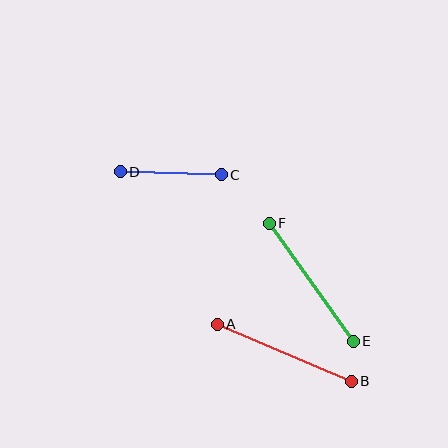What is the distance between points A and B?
The distance is approximately 145 pixels.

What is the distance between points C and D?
The distance is approximately 101 pixels.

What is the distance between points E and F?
The distance is approximately 145 pixels.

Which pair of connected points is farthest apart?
Points A and B are farthest apart.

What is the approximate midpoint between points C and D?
The midpoint is at approximately (171, 173) pixels.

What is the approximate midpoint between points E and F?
The midpoint is at approximately (311, 282) pixels.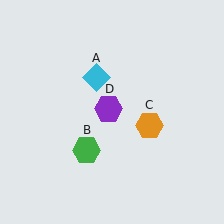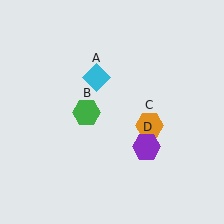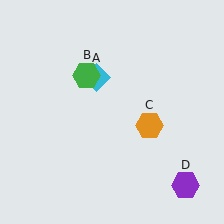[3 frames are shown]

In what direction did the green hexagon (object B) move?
The green hexagon (object B) moved up.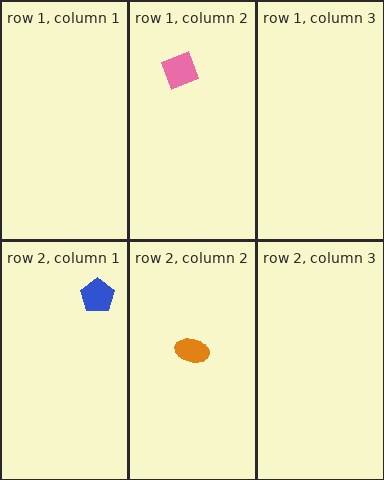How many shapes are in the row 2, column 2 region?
1.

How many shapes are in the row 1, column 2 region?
1.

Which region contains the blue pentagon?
The row 2, column 1 region.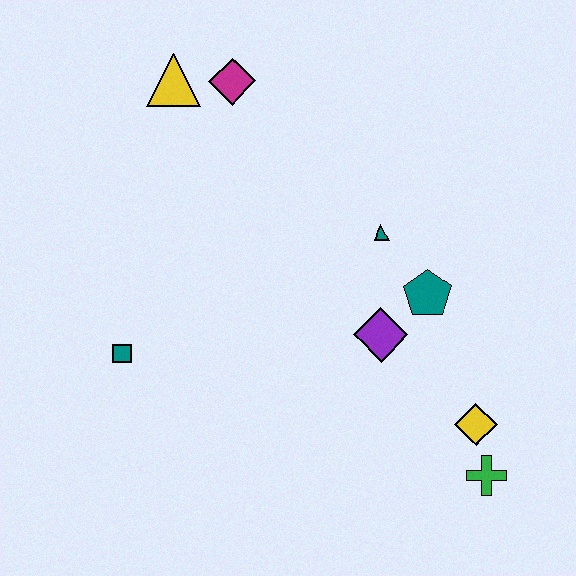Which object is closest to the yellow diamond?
The green cross is closest to the yellow diamond.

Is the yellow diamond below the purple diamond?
Yes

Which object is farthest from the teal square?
The green cross is farthest from the teal square.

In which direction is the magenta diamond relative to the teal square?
The magenta diamond is above the teal square.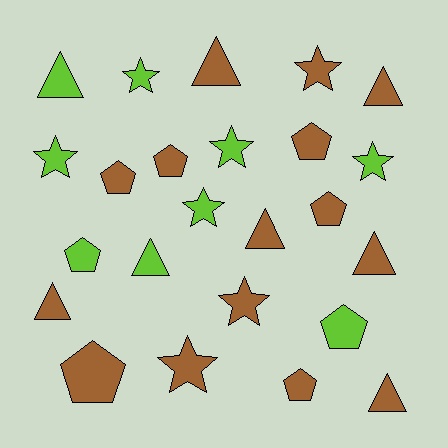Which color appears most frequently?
Brown, with 15 objects.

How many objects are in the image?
There are 24 objects.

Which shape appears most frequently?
Triangle, with 8 objects.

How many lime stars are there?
There are 5 lime stars.